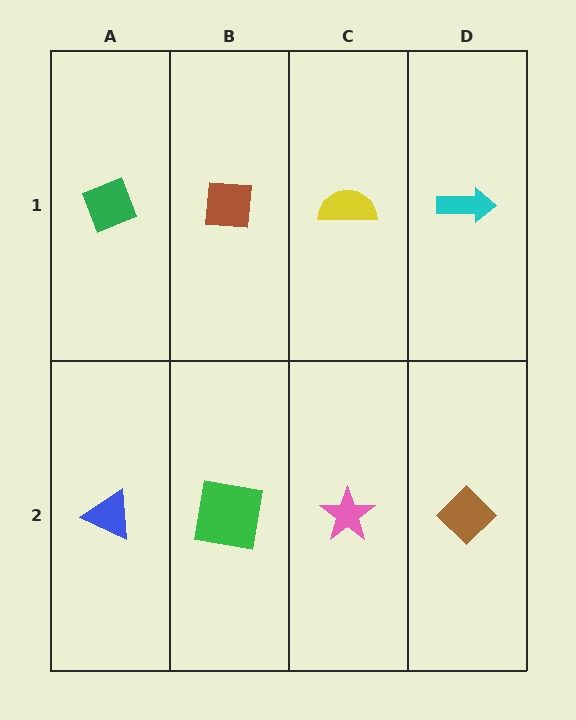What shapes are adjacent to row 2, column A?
A green diamond (row 1, column A), a green square (row 2, column B).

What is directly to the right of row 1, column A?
A brown square.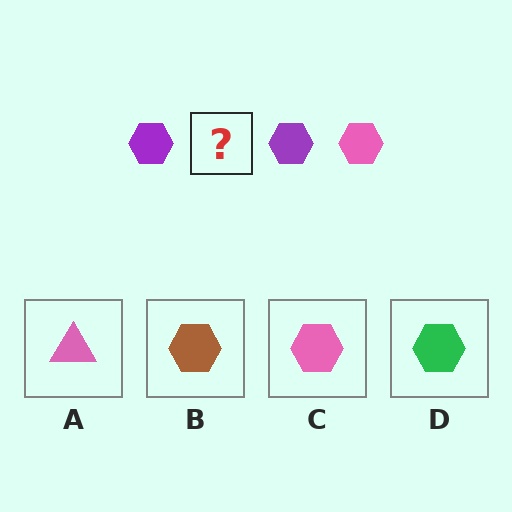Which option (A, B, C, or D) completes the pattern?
C.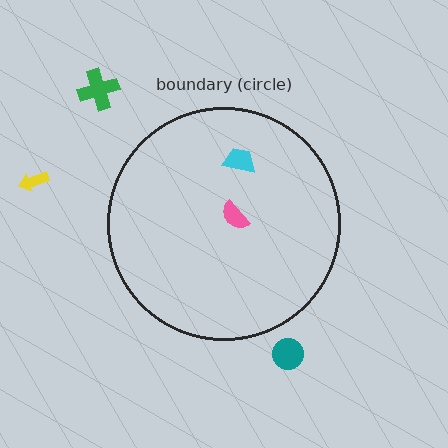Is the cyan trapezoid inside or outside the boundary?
Inside.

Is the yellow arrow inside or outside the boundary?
Outside.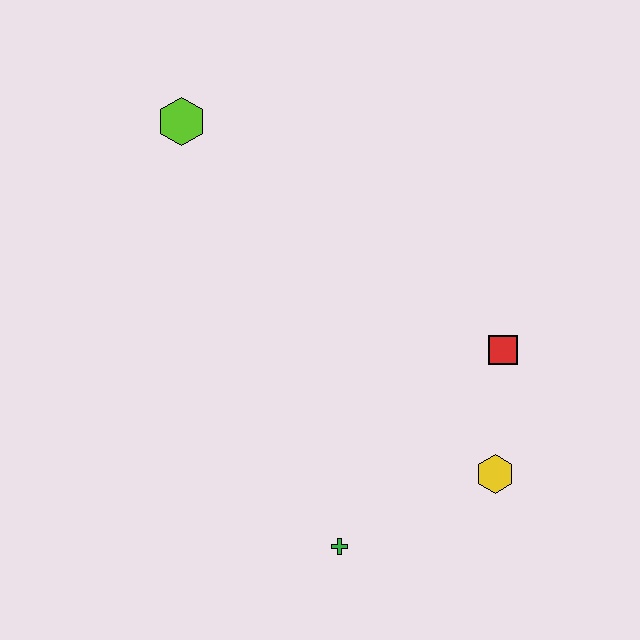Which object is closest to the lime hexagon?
The red square is closest to the lime hexagon.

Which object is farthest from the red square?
The lime hexagon is farthest from the red square.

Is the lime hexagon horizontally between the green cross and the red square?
No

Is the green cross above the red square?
No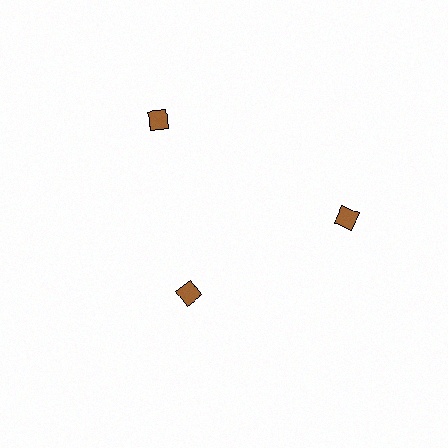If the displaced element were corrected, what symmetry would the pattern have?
It would have 3-fold rotational symmetry — the pattern would map onto itself every 120 degrees.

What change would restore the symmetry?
The symmetry would be restored by moving it outward, back onto the ring so that all 3 diamonds sit at equal angles and equal distance from the center.